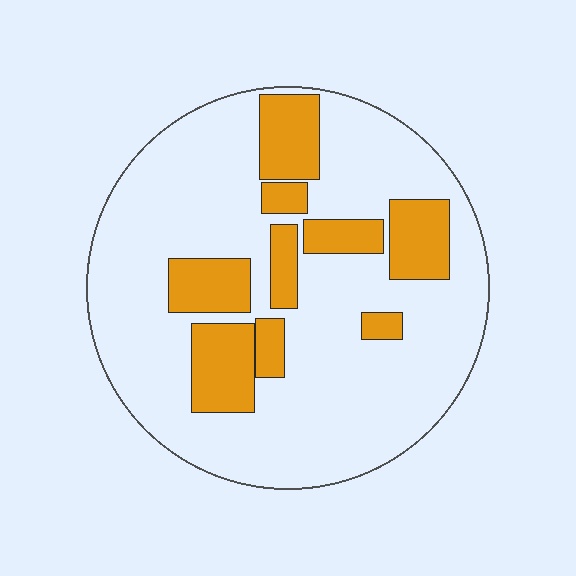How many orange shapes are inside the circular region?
9.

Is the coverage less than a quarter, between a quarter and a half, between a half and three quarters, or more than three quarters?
Less than a quarter.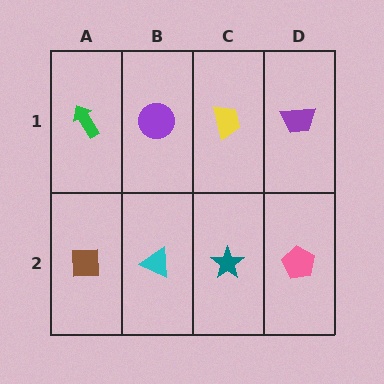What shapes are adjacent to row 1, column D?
A pink pentagon (row 2, column D), a yellow trapezoid (row 1, column C).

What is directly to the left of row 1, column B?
A green arrow.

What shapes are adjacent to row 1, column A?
A brown square (row 2, column A), a purple circle (row 1, column B).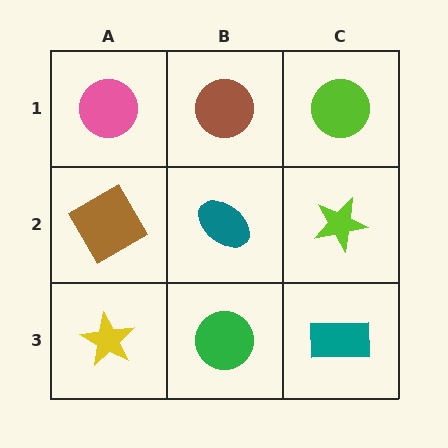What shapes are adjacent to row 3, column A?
A brown diamond (row 2, column A), a green circle (row 3, column B).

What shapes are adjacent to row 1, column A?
A brown diamond (row 2, column A), a brown circle (row 1, column B).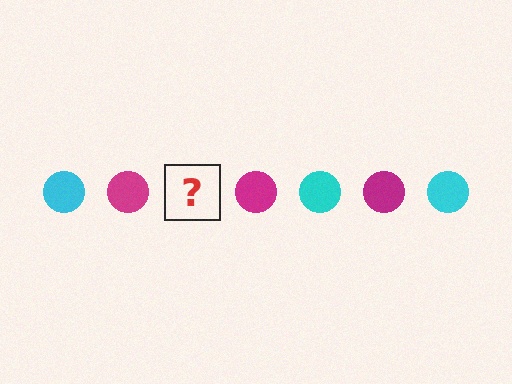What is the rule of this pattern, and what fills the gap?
The rule is that the pattern cycles through cyan, magenta circles. The gap should be filled with a cyan circle.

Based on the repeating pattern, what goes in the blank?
The blank should be a cyan circle.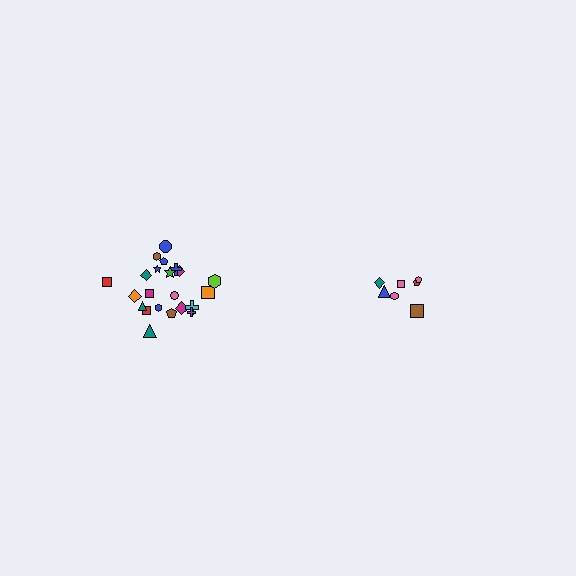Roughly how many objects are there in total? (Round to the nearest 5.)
Roughly 30 objects in total.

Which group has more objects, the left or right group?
The left group.